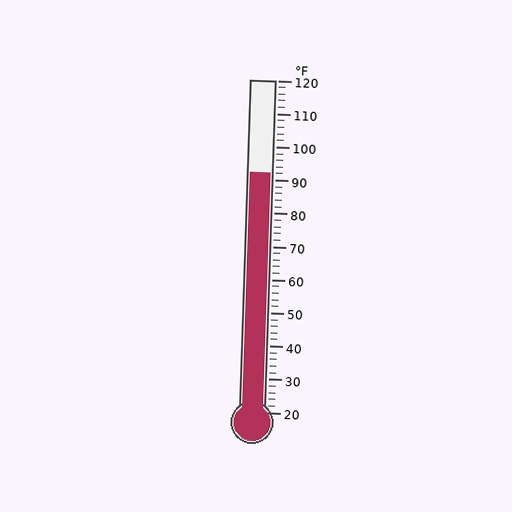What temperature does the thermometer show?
The thermometer shows approximately 92°F.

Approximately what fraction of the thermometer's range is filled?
The thermometer is filled to approximately 70% of its range.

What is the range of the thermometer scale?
The thermometer scale ranges from 20°F to 120°F.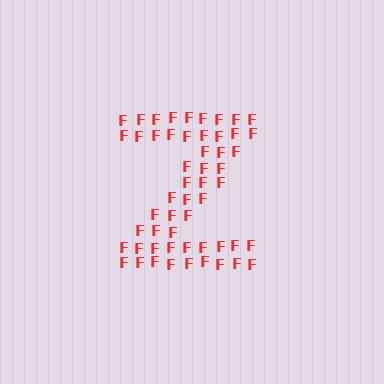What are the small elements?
The small elements are letter F's.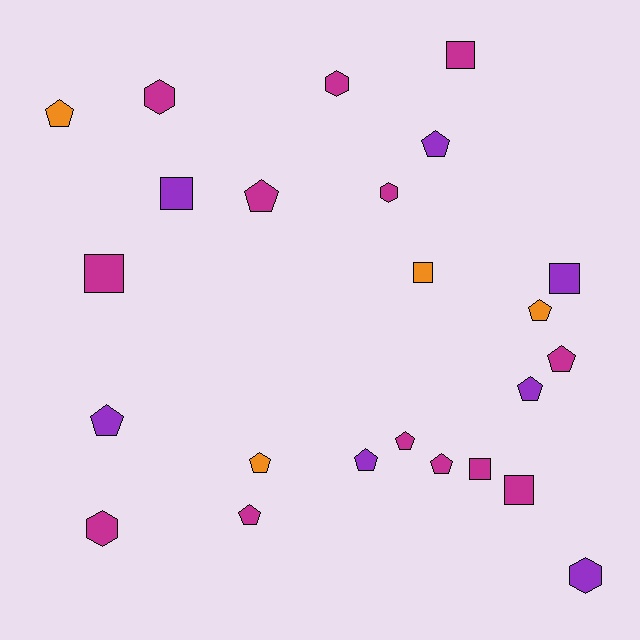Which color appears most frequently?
Magenta, with 13 objects.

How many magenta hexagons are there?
There are 4 magenta hexagons.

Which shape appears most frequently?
Pentagon, with 12 objects.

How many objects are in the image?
There are 24 objects.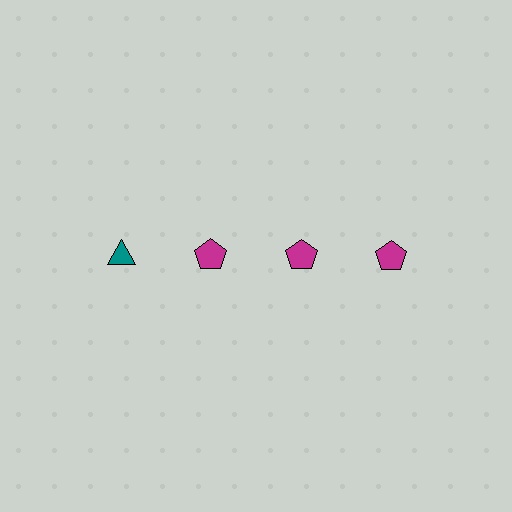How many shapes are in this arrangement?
There are 4 shapes arranged in a grid pattern.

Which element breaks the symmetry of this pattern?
The teal triangle in the top row, leftmost column breaks the symmetry. All other shapes are magenta pentagons.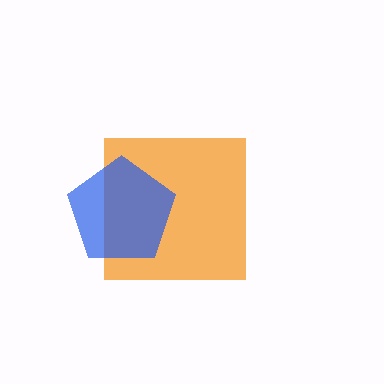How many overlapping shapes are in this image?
There are 2 overlapping shapes in the image.